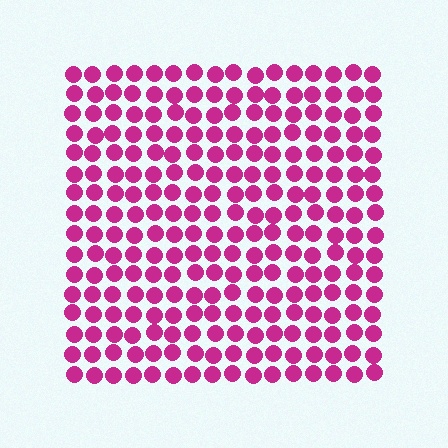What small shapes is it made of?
It is made of small circles.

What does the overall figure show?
The overall figure shows a square.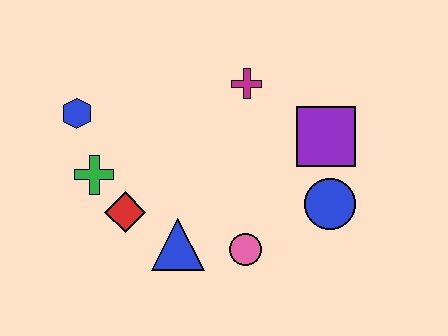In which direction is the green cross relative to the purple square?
The green cross is to the left of the purple square.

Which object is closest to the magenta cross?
The purple square is closest to the magenta cross.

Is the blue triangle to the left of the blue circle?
Yes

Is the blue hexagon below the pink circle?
No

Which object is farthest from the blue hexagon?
The blue circle is farthest from the blue hexagon.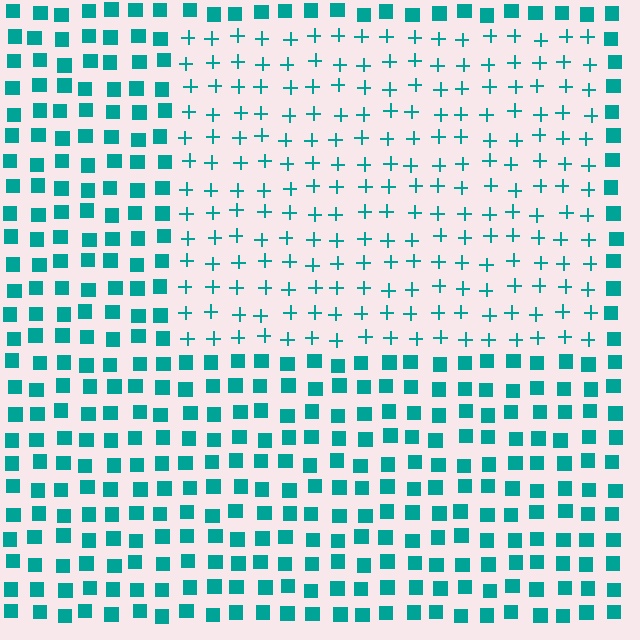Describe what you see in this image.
The image is filled with small teal elements arranged in a uniform grid. A rectangle-shaped region contains plus signs, while the surrounding area contains squares. The boundary is defined purely by the change in element shape.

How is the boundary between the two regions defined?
The boundary is defined by a change in element shape: plus signs inside vs. squares outside. All elements share the same color and spacing.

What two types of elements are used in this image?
The image uses plus signs inside the rectangle region and squares outside it.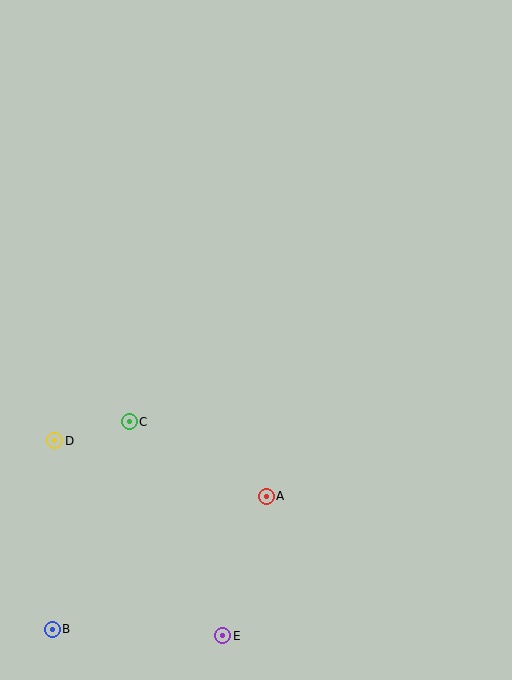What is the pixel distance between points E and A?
The distance between E and A is 146 pixels.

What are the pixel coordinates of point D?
Point D is at (55, 441).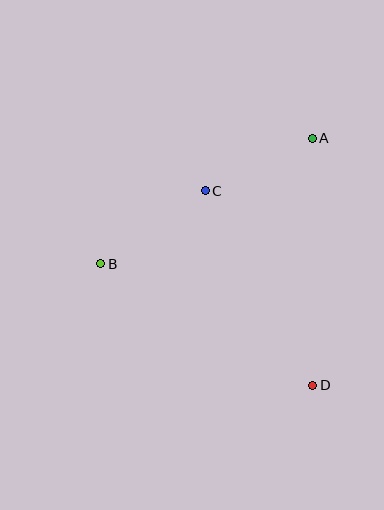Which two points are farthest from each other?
Points A and D are farthest from each other.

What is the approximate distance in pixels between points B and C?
The distance between B and C is approximately 127 pixels.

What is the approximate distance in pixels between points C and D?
The distance between C and D is approximately 222 pixels.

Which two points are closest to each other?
Points A and C are closest to each other.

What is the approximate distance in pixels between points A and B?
The distance between A and B is approximately 246 pixels.